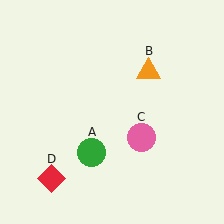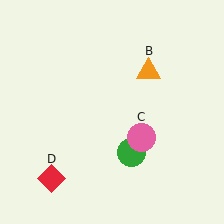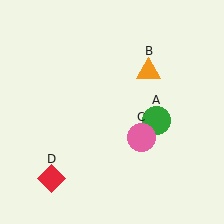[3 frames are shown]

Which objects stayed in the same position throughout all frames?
Orange triangle (object B) and pink circle (object C) and red diamond (object D) remained stationary.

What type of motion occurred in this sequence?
The green circle (object A) rotated counterclockwise around the center of the scene.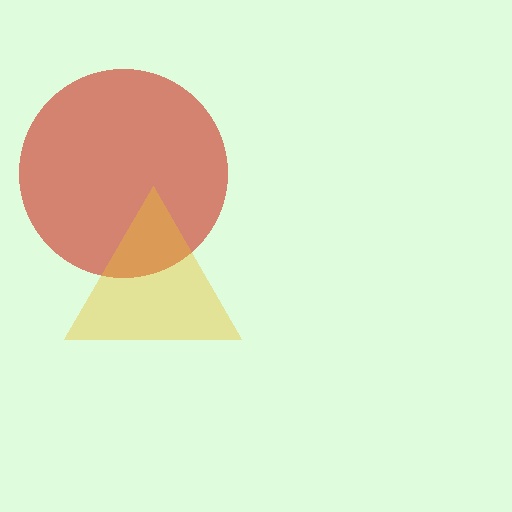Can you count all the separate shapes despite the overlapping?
Yes, there are 2 separate shapes.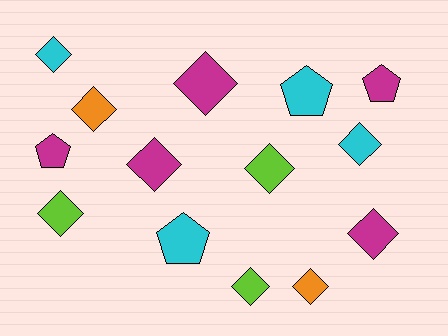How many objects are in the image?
There are 14 objects.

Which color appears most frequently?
Magenta, with 5 objects.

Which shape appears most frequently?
Diamond, with 10 objects.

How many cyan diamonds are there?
There are 2 cyan diamonds.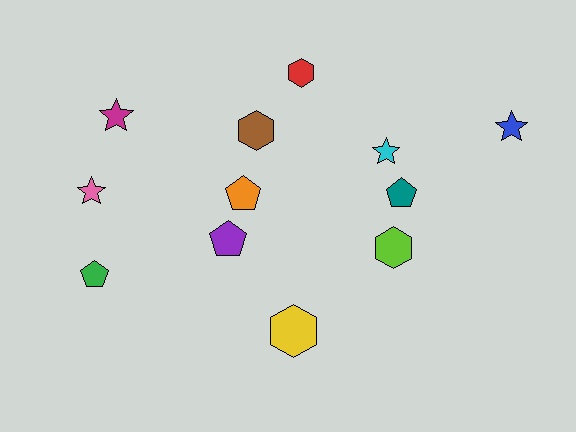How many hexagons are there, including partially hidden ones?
There are 4 hexagons.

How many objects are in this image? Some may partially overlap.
There are 12 objects.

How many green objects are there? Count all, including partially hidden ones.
There is 1 green object.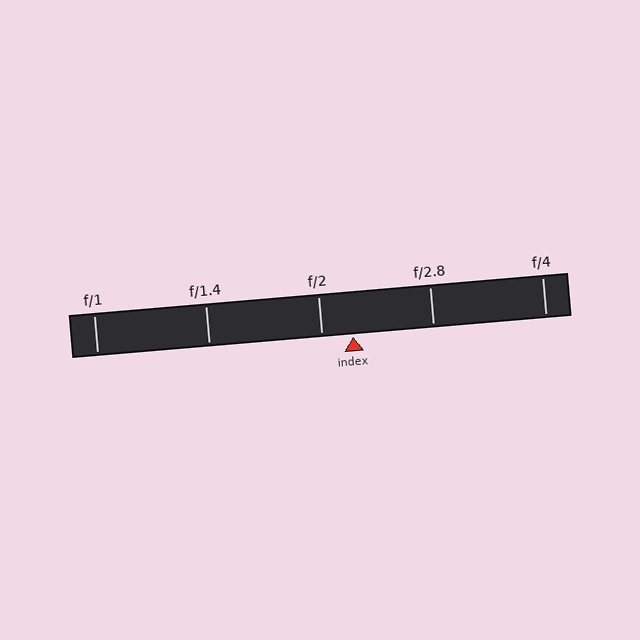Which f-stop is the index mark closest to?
The index mark is closest to f/2.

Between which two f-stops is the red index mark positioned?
The index mark is between f/2 and f/2.8.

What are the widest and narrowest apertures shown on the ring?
The widest aperture shown is f/1 and the narrowest is f/4.